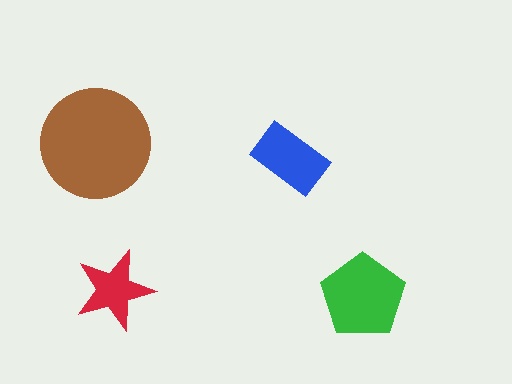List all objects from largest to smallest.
The brown circle, the green pentagon, the blue rectangle, the red star.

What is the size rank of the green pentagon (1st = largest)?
2nd.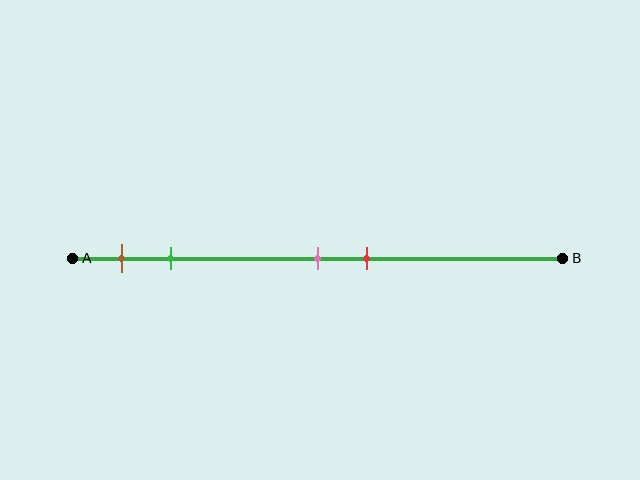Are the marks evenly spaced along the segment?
No, the marks are not evenly spaced.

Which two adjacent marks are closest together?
The pink and red marks are the closest adjacent pair.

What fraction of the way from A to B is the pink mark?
The pink mark is approximately 50% (0.5) of the way from A to B.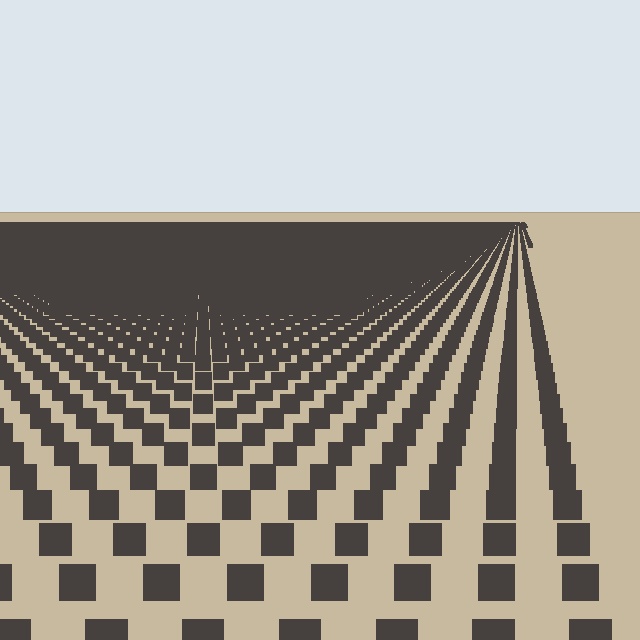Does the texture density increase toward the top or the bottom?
Density increases toward the top.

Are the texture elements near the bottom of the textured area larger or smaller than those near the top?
Larger. Near the bottom, elements are closer to the viewer and appear at a bigger on-screen size.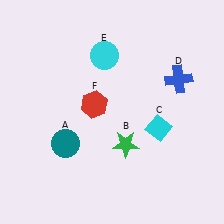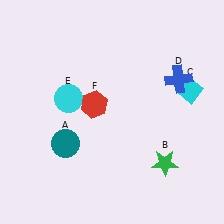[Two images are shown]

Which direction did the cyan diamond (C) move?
The cyan diamond (C) moved up.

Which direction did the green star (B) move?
The green star (B) moved right.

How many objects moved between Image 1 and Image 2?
3 objects moved between the two images.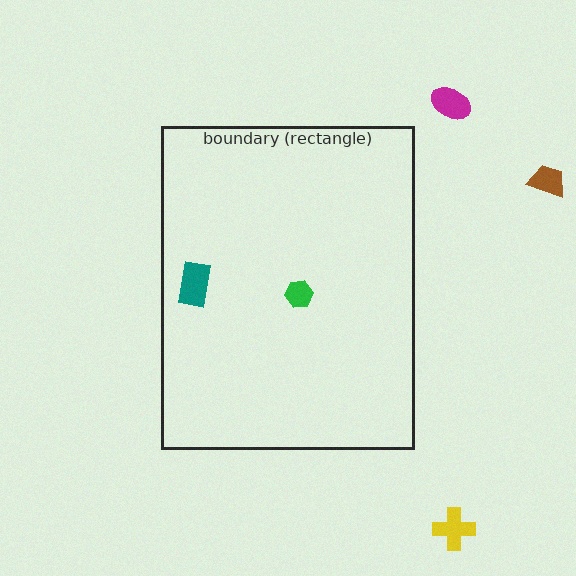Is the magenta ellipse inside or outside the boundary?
Outside.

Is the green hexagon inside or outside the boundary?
Inside.